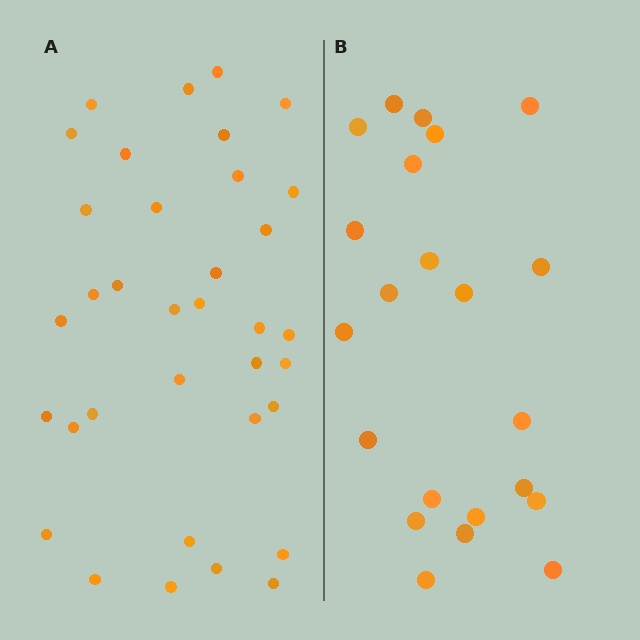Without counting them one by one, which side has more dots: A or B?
Region A (the left region) has more dots.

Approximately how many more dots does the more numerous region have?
Region A has approximately 15 more dots than region B.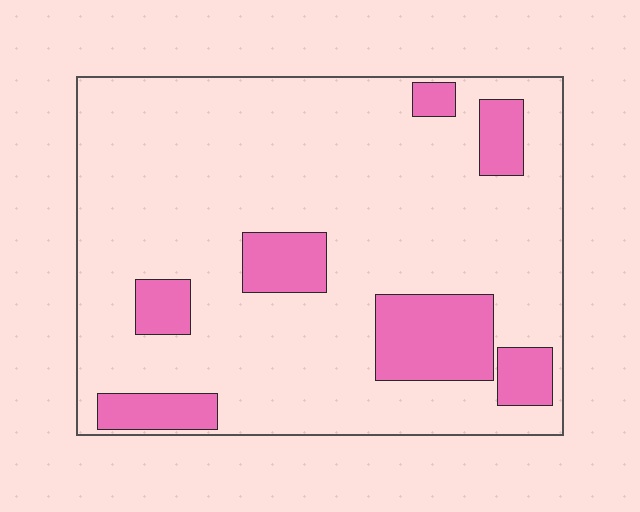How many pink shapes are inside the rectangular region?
7.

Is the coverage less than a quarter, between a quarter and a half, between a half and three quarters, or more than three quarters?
Less than a quarter.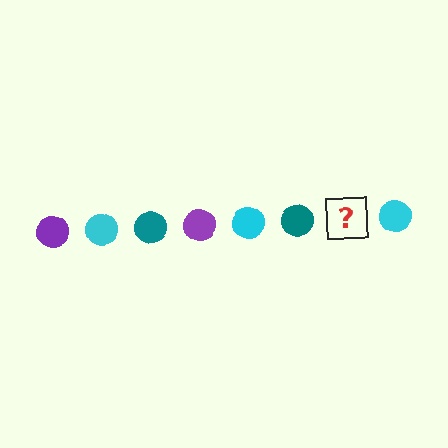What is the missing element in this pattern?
The missing element is a purple circle.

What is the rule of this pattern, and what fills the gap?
The rule is that the pattern cycles through purple, cyan, teal circles. The gap should be filled with a purple circle.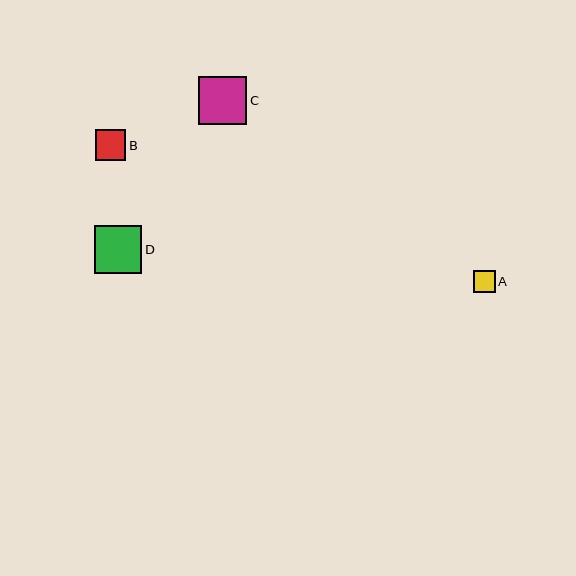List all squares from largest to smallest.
From largest to smallest: C, D, B, A.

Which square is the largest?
Square C is the largest with a size of approximately 48 pixels.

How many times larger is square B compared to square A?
Square B is approximately 1.4 times the size of square A.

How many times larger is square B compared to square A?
Square B is approximately 1.4 times the size of square A.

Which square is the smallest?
Square A is the smallest with a size of approximately 22 pixels.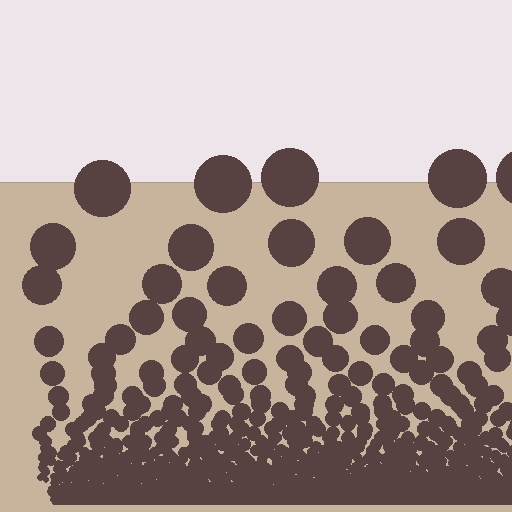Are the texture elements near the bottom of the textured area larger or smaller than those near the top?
Smaller. The gradient is inverted — elements near the bottom are smaller and denser.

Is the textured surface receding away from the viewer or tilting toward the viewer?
The surface appears to tilt toward the viewer. Texture elements get larger and sparser toward the top.